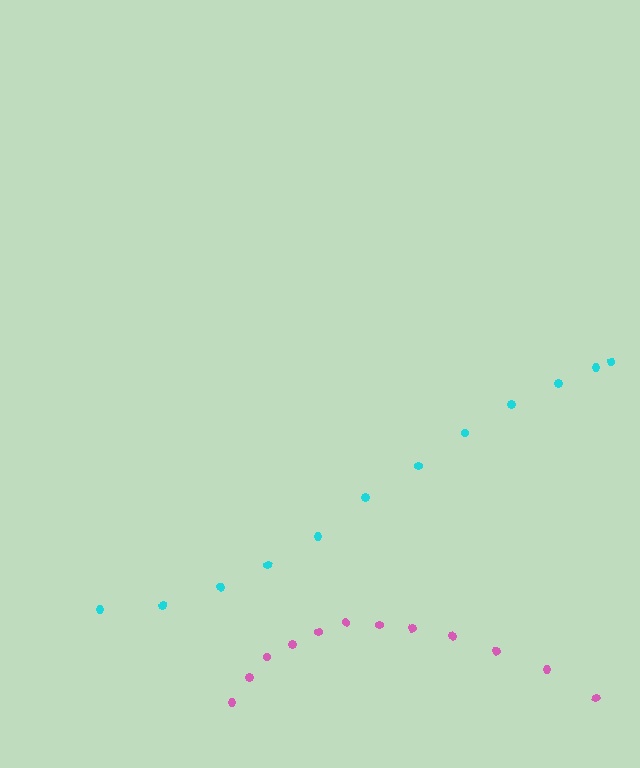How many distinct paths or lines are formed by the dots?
There are 2 distinct paths.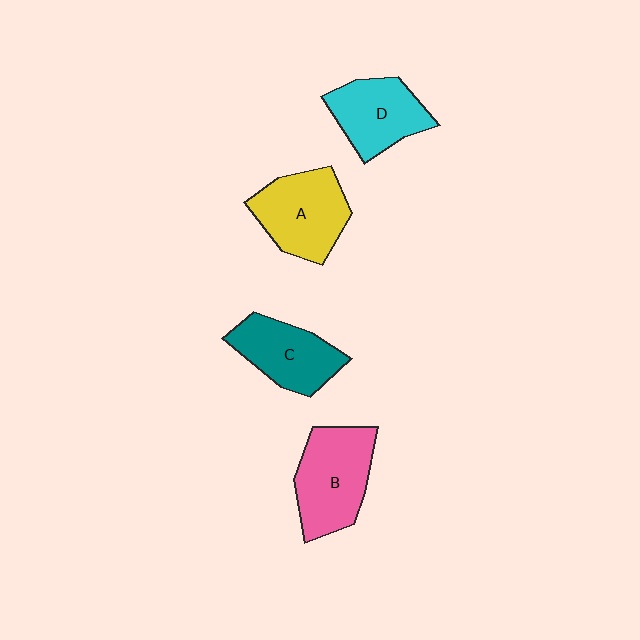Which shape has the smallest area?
Shape D (cyan).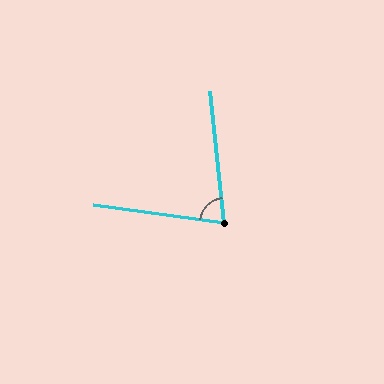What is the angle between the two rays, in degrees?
Approximately 76 degrees.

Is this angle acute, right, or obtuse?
It is acute.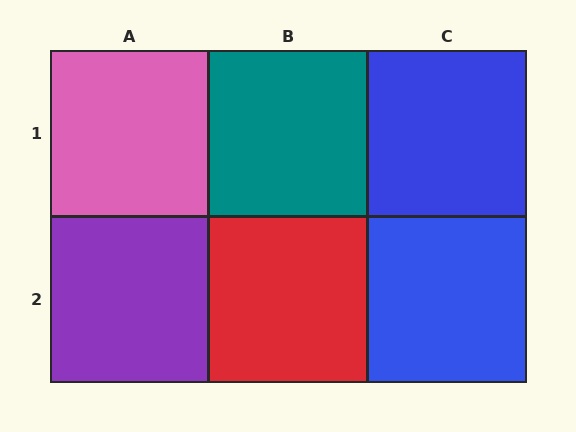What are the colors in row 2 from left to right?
Purple, red, blue.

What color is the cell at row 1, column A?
Pink.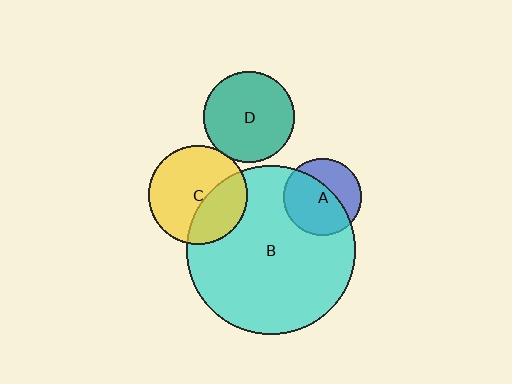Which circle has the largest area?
Circle B (cyan).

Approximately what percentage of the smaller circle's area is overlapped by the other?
Approximately 35%.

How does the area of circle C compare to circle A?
Approximately 1.6 times.